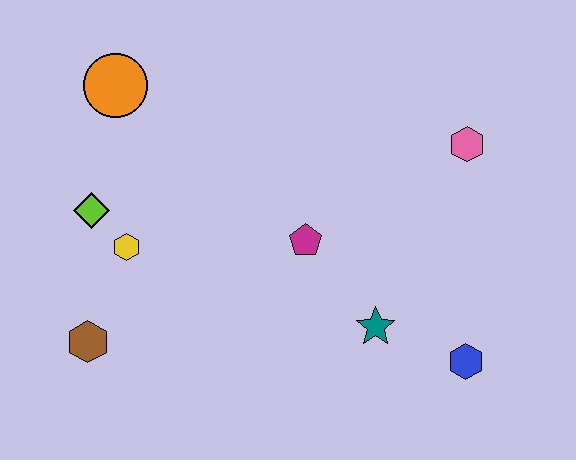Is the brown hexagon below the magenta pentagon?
Yes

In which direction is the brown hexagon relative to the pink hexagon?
The brown hexagon is to the left of the pink hexagon.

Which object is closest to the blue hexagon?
The teal star is closest to the blue hexagon.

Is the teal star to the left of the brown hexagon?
No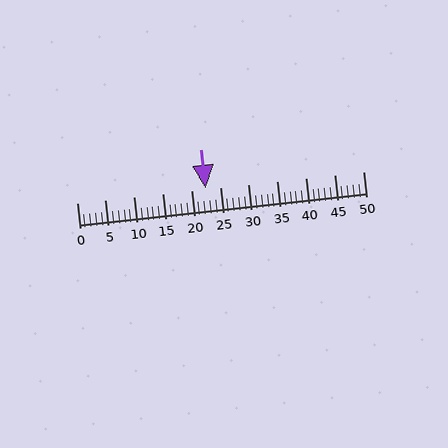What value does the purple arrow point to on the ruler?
The purple arrow points to approximately 22.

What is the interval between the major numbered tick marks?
The major tick marks are spaced 5 units apart.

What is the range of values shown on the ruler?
The ruler shows values from 0 to 50.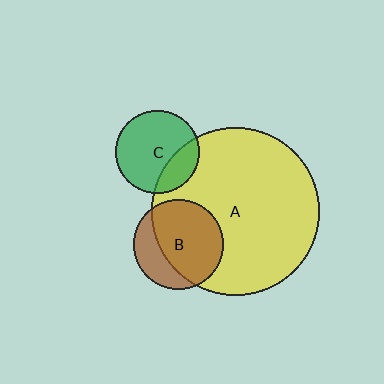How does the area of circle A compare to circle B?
Approximately 3.5 times.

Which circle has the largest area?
Circle A (yellow).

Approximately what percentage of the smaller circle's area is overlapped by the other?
Approximately 25%.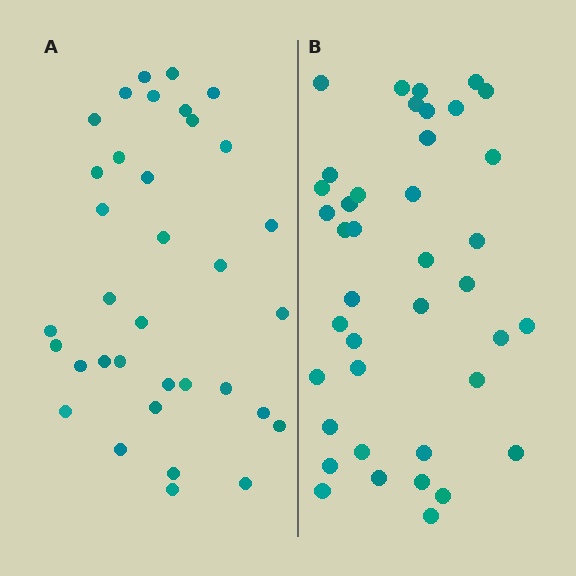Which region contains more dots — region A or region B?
Region B (the right region) has more dots.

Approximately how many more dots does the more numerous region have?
Region B has about 5 more dots than region A.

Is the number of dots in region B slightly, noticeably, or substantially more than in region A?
Region B has only slightly more — the two regions are fairly close. The ratio is roughly 1.1 to 1.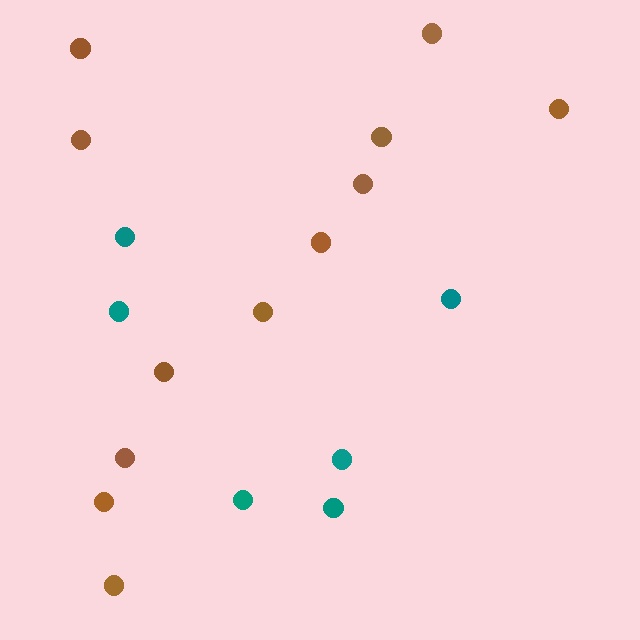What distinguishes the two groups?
There are 2 groups: one group of brown circles (12) and one group of teal circles (6).